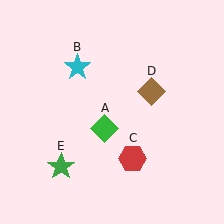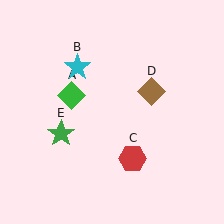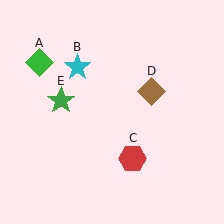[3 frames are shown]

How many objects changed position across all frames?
2 objects changed position: green diamond (object A), green star (object E).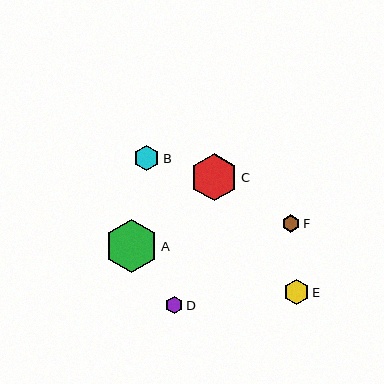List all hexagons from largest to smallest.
From largest to smallest: A, C, B, E, D, F.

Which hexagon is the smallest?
Hexagon F is the smallest with a size of approximately 17 pixels.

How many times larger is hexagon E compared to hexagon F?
Hexagon E is approximately 1.4 times the size of hexagon F.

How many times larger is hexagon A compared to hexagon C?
Hexagon A is approximately 1.1 times the size of hexagon C.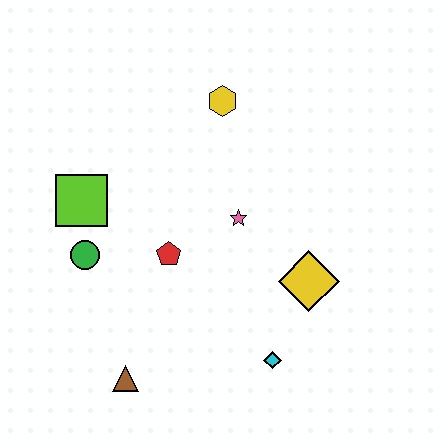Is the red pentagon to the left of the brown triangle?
No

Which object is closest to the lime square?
The green circle is closest to the lime square.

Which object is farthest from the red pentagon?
The yellow hexagon is farthest from the red pentagon.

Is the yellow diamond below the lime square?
Yes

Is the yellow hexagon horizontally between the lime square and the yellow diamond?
Yes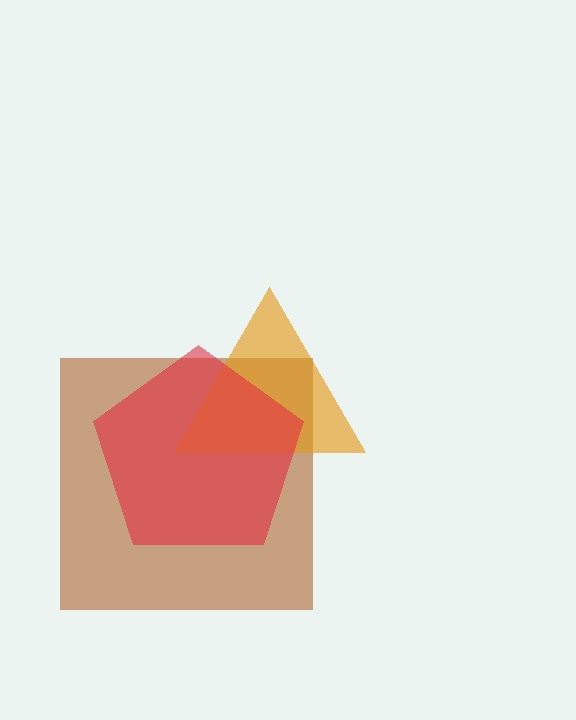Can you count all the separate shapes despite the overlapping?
Yes, there are 3 separate shapes.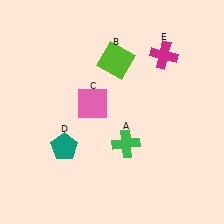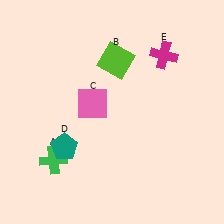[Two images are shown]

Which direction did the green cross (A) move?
The green cross (A) moved left.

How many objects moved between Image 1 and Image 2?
1 object moved between the two images.